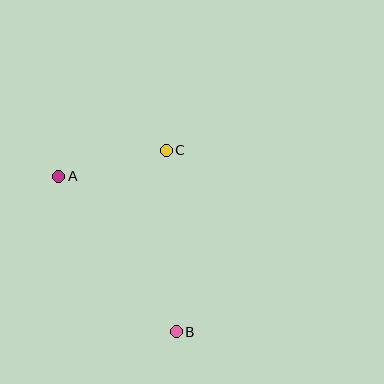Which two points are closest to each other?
Points A and C are closest to each other.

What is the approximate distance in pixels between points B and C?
The distance between B and C is approximately 182 pixels.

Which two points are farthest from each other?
Points A and B are farthest from each other.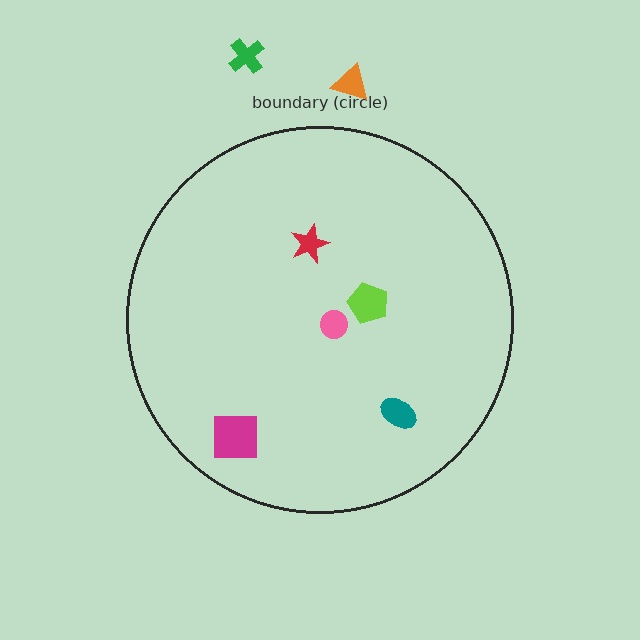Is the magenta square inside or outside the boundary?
Inside.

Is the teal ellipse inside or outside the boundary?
Inside.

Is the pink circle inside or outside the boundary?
Inside.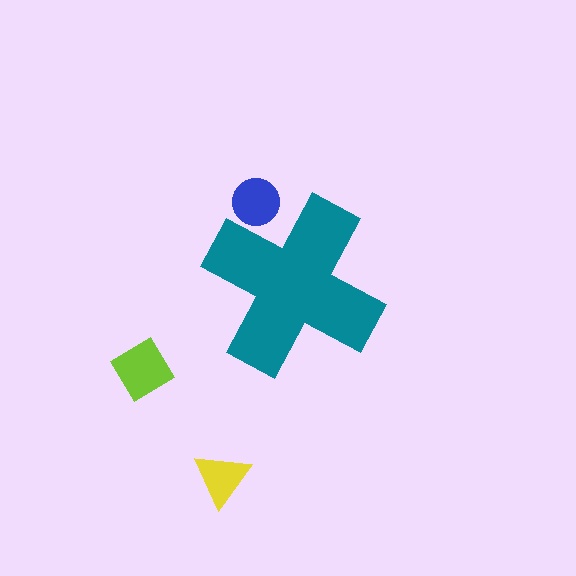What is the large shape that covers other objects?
A teal cross.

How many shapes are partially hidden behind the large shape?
1 shape is partially hidden.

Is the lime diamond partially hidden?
No, the lime diamond is fully visible.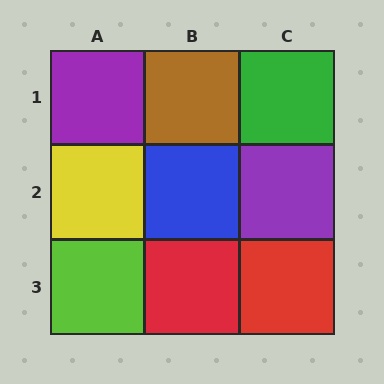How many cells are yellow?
1 cell is yellow.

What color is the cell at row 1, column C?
Green.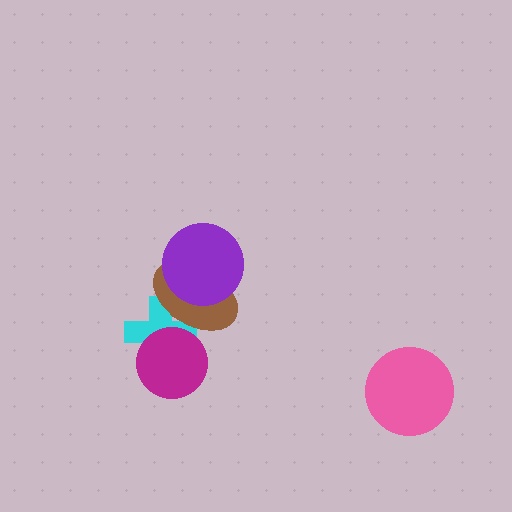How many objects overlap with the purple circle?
1 object overlaps with the purple circle.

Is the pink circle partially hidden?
No, no other shape covers it.